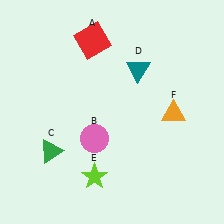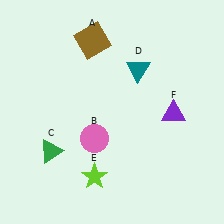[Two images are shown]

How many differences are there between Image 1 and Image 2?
There are 2 differences between the two images.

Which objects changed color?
A changed from red to brown. F changed from orange to purple.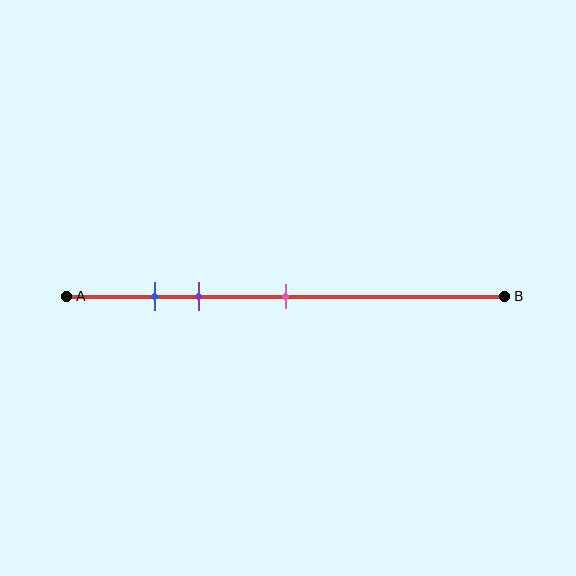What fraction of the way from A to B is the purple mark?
The purple mark is approximately 30% (0.3) of the way from A to B.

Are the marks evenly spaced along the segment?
No, the marks are not evenly spaced.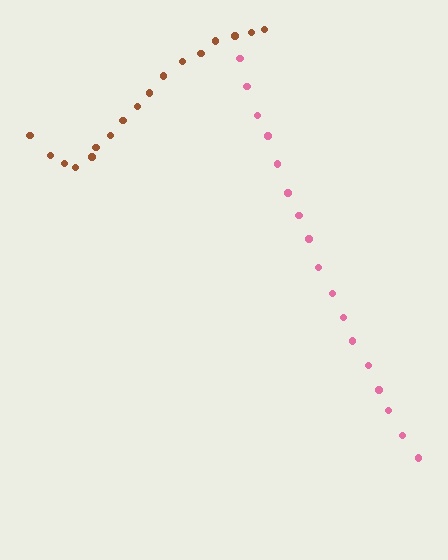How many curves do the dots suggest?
There are 2 distinct paths.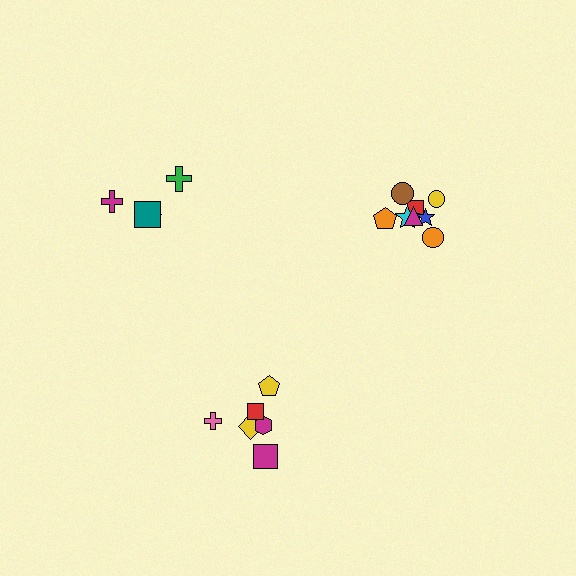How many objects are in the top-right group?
There are 8 objects.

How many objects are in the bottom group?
There are 6 objects.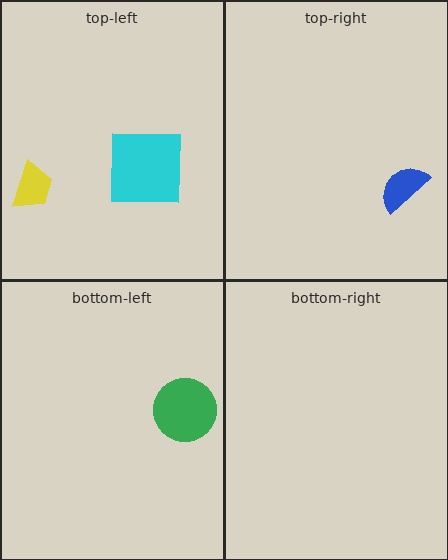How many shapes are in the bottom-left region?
1.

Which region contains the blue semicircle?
The top-right region.